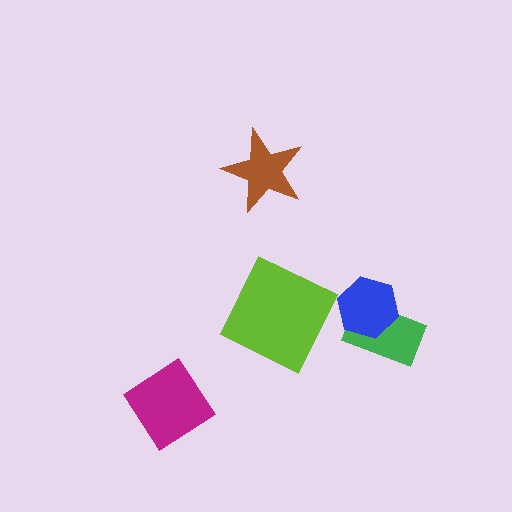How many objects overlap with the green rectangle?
1 object overlaps with the green rectangle.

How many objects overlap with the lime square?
0 objects overlap with the lime square.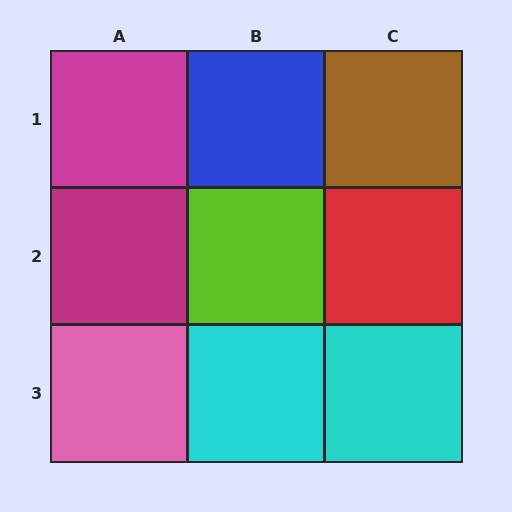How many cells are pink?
1 cell is pink.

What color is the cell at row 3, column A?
Pink.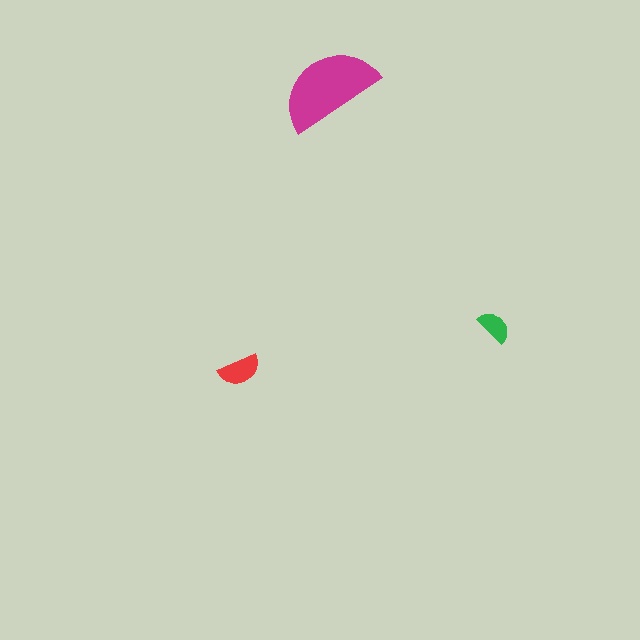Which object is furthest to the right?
The green semicircle is rightmost.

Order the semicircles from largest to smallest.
the magenta one, the red one, the green one.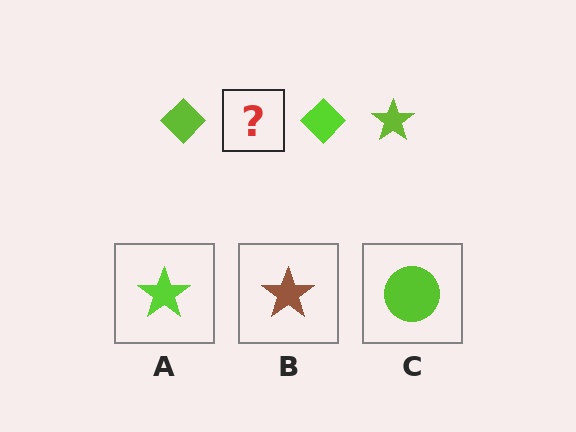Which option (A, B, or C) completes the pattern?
A.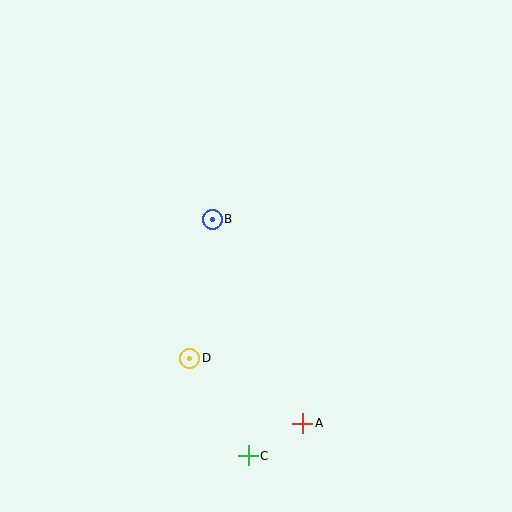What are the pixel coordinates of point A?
Point A is at (303, 423).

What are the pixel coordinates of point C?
Point C is at (248, 456).